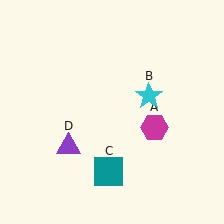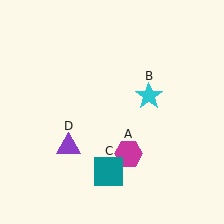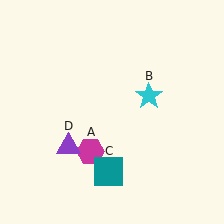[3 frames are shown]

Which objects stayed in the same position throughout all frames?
Cyan star (object B) and teal square (object C) and purple triangle (object D) remained stationary.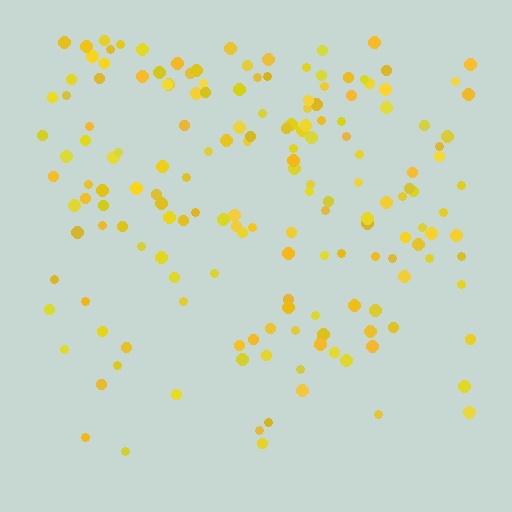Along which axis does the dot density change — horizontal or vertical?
Vertical.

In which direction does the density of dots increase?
From bottom to top, with the top side densest.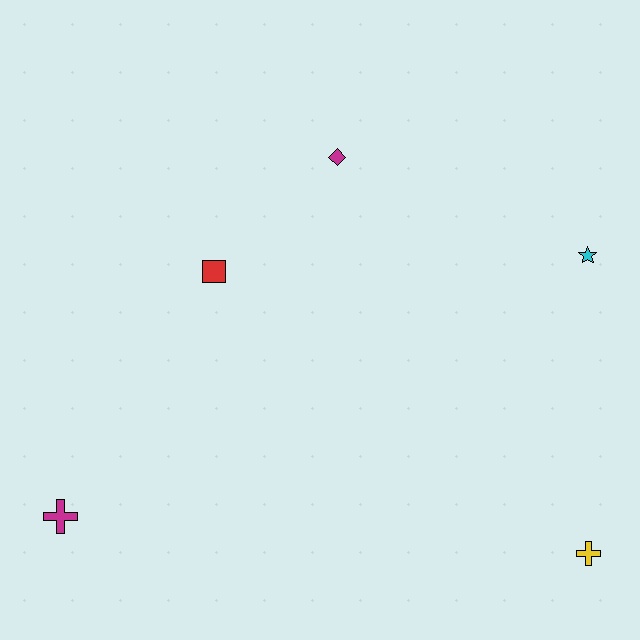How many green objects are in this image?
There are no green objects.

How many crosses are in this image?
There are 2 crosses.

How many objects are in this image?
There are 5 objects.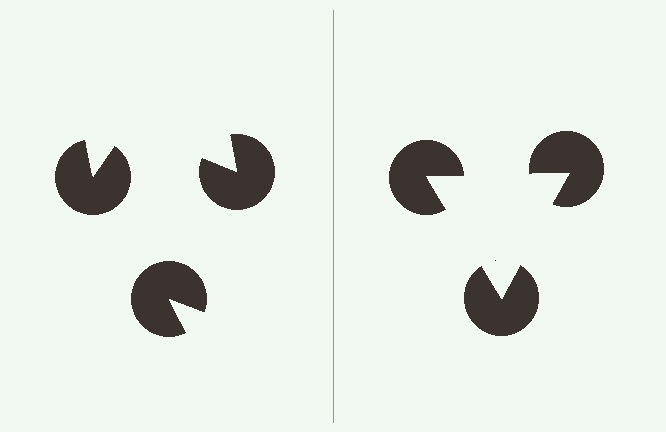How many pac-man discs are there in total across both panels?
6 — 3 on each side.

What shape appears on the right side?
An illusory triangle.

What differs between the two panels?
The pac-man discs are positioned identically on both sides; only the wedge orientations differ. On the right they align to a triangle; on the left they are misaligned.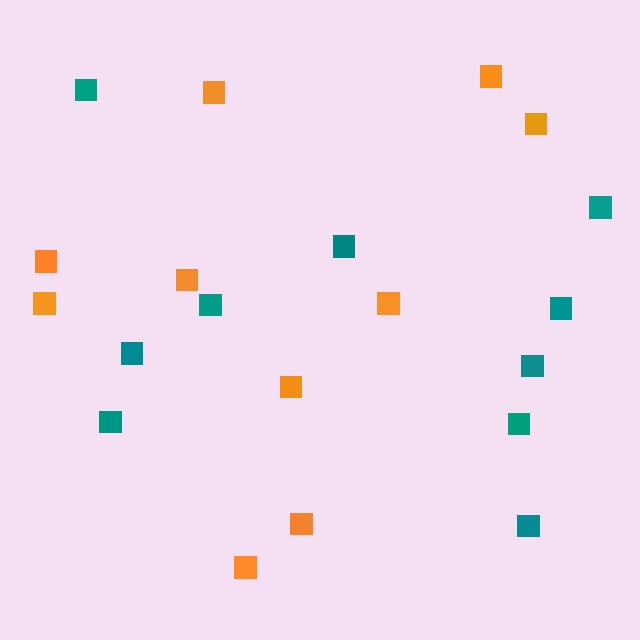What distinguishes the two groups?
There are 2 groups: one group of teal squares (10) and one group of orange squares (10).